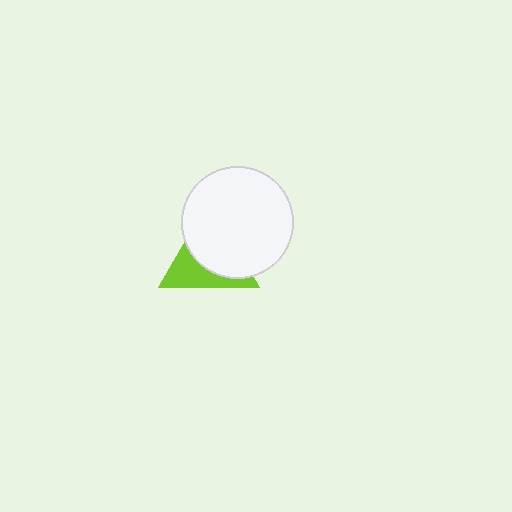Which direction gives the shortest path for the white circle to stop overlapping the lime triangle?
Moving toward the upper-right gives the shortest separation.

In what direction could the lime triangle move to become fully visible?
The lime triangle could move toward the lower-left. That would shift it out from behind the white circle entirely.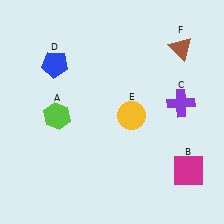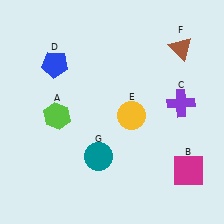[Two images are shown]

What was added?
A teal circle (G) was added in Image 2.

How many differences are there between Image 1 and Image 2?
There is 1 difference between the two images.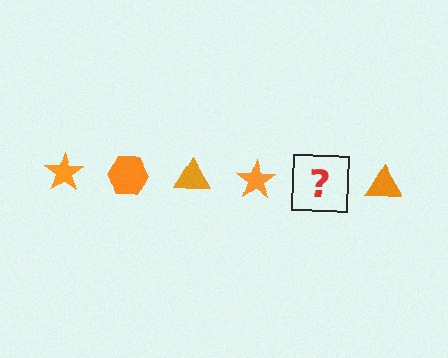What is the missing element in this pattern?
The missing element is an orange hexagon.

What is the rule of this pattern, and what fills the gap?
The rule is that the pattern cycles through star, hexagon, triangle shapes in orange. The gap should be filled with an orange hexagon.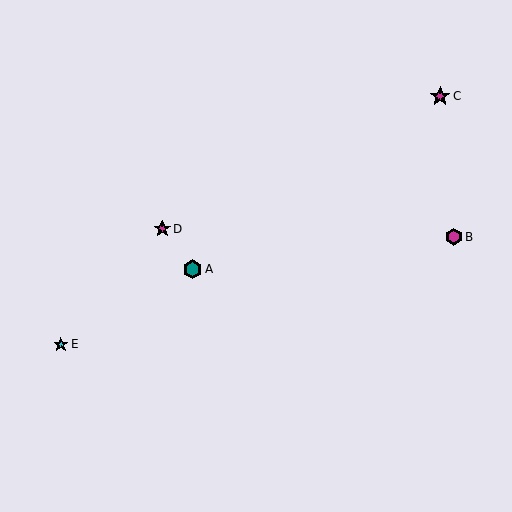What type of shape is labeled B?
Shape B is a magenta hexagon.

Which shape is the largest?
The magenta star (labeled C) is the largest.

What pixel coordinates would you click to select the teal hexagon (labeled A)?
Click at (193, 269) to select the teal hexagon A.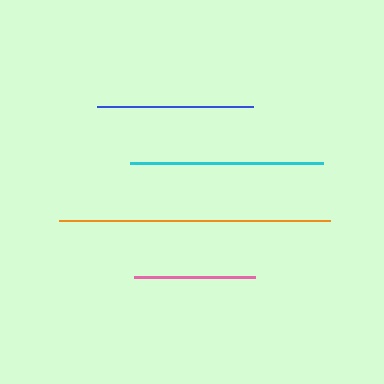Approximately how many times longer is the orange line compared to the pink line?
The orange line is approximately 2.3 times the length of the pink line.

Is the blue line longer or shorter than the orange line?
The orange line is longer than the blue line.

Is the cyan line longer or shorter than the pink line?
The cyan line is longer than the pink line.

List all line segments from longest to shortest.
From longest to shortest: orange, cyan, blue, pink.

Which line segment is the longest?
The orange line is the longest at approximately 271 pixels.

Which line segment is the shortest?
The pink line is the shortest at approximately 120 pixels.